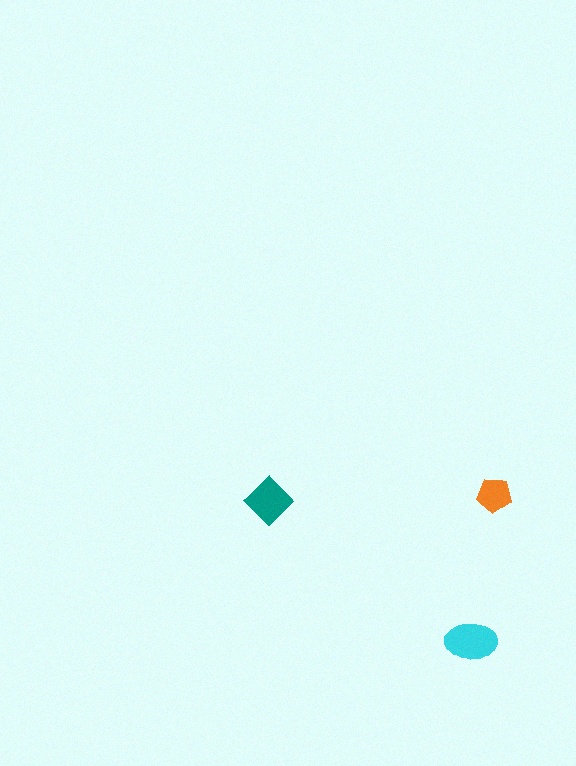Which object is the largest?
The cyan ellipse.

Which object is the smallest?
The orange pentagon.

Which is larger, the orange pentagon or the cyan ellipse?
The cyan ellipse.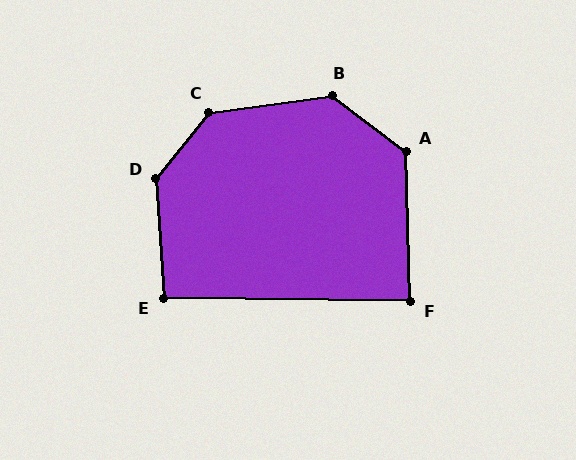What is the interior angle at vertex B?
Approximately 135 degrees (obtuse).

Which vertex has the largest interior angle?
D, at approximately 138 degrees.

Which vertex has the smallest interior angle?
F, at approximately 88 degrees.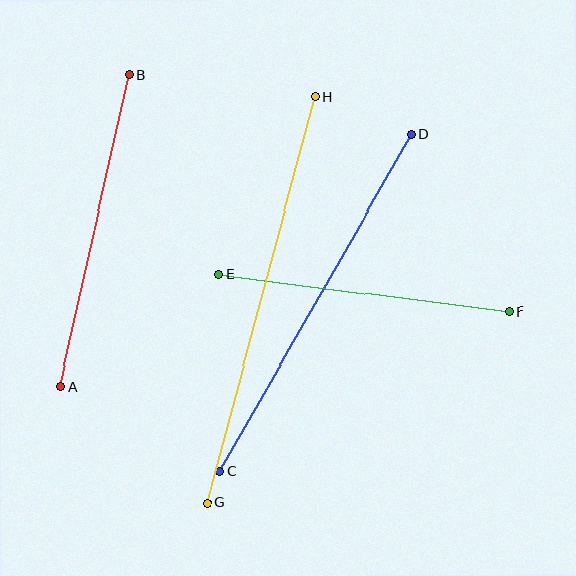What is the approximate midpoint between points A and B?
The midpoint is at approximately (95, 231) pixels.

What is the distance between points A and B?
The distance is approximately 320 pixels.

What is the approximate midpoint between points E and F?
The midpoint is at approximately (364, 293) pixels.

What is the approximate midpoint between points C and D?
The midpoint is at approximately (316, 303) pixels.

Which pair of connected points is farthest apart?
Points G and H are farthest apart.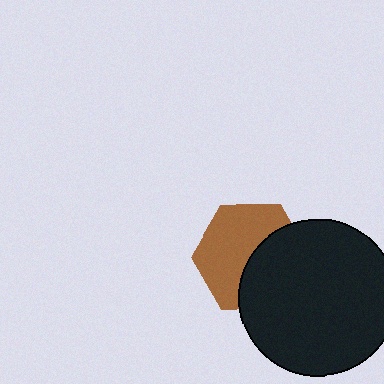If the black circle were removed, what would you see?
You would see the complete brown hexagon.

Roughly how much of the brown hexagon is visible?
About half of it is visible (roughly 57%).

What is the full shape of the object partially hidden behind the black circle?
The partially hidden object is a brown hexagon.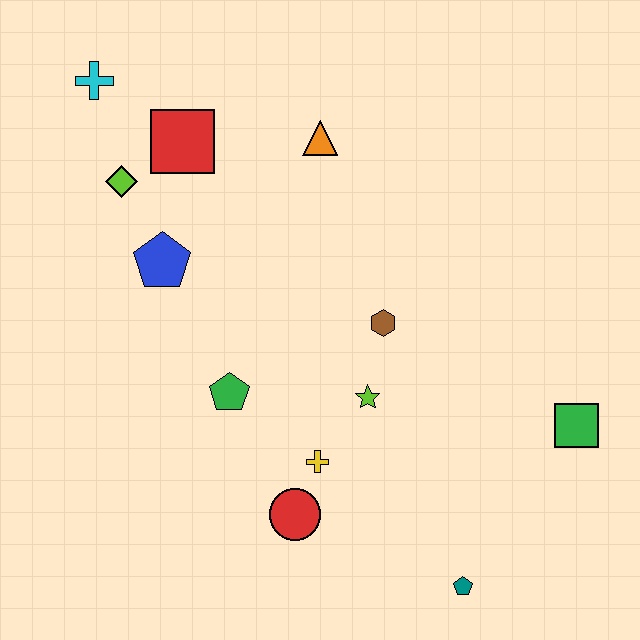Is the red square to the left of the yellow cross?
Yes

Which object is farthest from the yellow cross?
The cyan cross is farthest from the yellow cross.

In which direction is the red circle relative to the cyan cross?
The red circle is below the cyan cross.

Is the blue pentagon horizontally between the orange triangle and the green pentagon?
No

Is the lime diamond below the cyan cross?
Yes